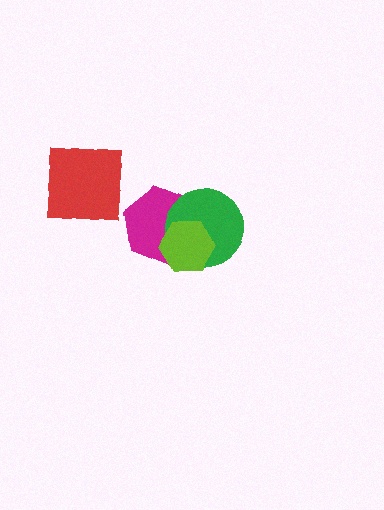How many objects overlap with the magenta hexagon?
2 objects overlap with the magenta hexagon.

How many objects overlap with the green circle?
2 objects overlap with the green circle.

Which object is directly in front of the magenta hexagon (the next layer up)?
The green circle is directly in front of the magenta hexagon.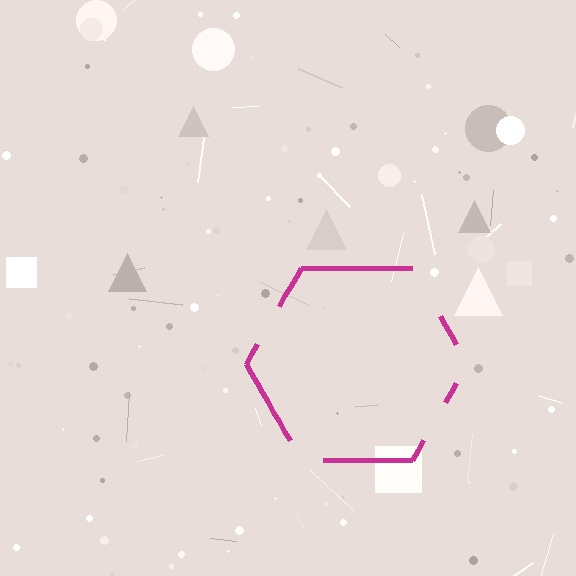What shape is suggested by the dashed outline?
The dashed outline suggests a hexagon.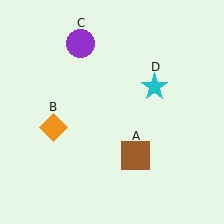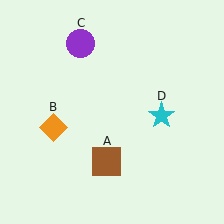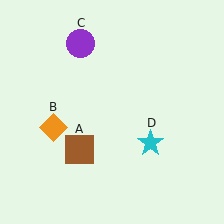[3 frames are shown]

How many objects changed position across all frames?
2 objects changed position: brown square (object A), cyan star (object D).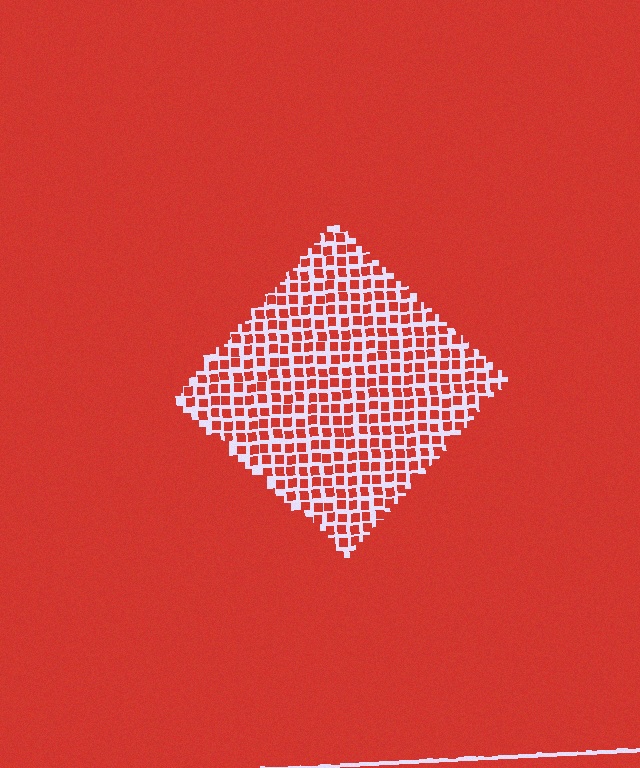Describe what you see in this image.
The image contains small red elements arranged at two different densities. A diamond-shaped region is visible where the elements are less densely packed than the surrounding area.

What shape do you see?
I see a diamond.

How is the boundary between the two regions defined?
The boundary is defined by a change in element density (approximately 2.8x ratio). All elements are the same color, size, and shape.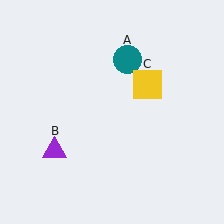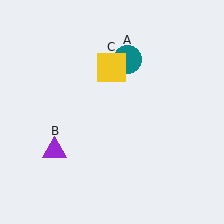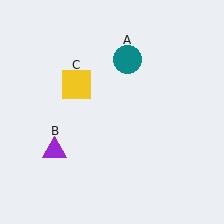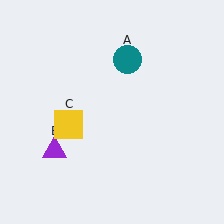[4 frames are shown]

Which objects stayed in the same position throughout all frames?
Teal circle (object A) and purple triangle (object B) remained stationary.